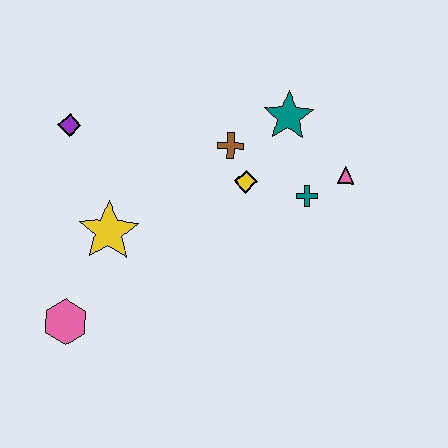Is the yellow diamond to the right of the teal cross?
No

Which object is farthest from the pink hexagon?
The pink triangle is farthest from the pink hexagon.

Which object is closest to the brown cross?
The yellow diamond is closest to the brown cross.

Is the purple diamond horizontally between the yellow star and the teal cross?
No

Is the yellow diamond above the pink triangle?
No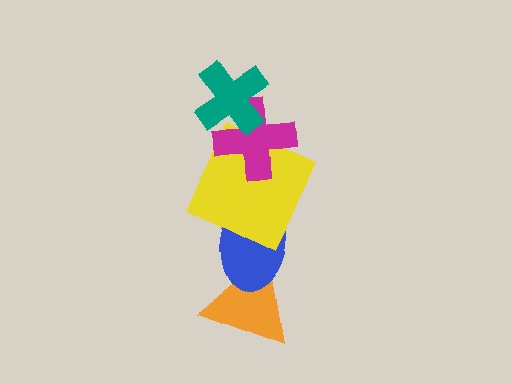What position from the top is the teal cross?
The teal cross is 1st from the top.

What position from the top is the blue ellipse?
The blue ellipse is 4th from the top.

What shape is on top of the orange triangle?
The blue ellipse is on top of the orange triangle.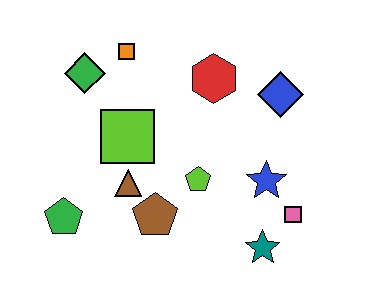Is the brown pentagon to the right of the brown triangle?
Yes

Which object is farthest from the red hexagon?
The green pentagon is farthest from the red hexagon.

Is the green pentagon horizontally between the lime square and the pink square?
No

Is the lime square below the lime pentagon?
No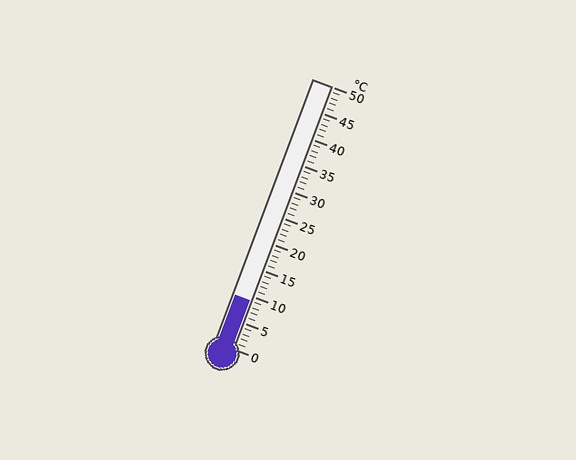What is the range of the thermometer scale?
The thermometer scale ranges from 0°C to 50°C.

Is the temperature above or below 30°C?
The temperature is below 30°C.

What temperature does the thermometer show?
The thermometer shows approximately 9°C.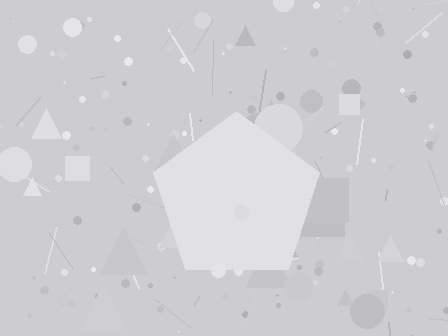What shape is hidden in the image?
A pentagon is hidden in the image.